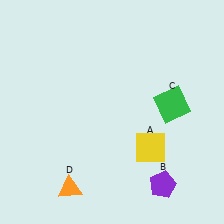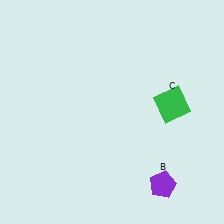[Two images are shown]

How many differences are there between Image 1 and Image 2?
There are 2 differences between the two images.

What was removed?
The yellow square (A), the orange triangle (D) were removed in Image 2.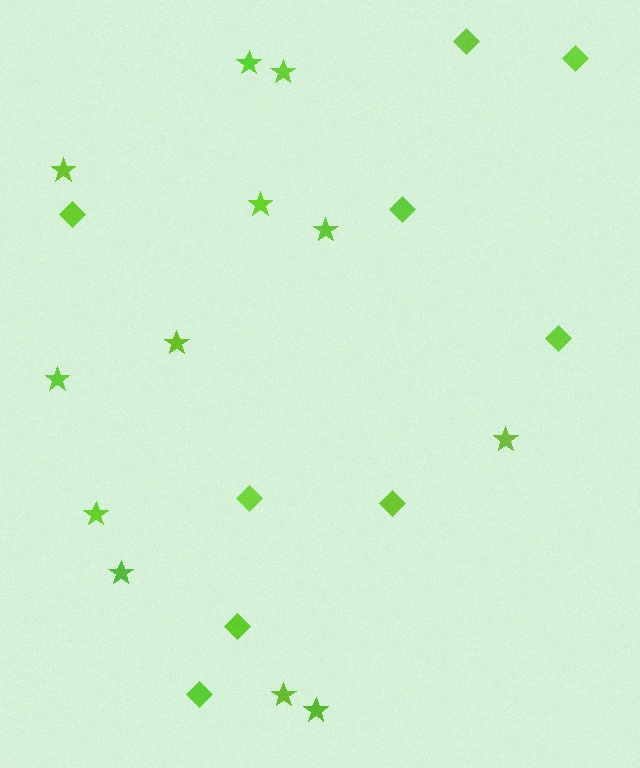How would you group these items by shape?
There are 2 groups: one group of diamonds (9) and one group of stars (12).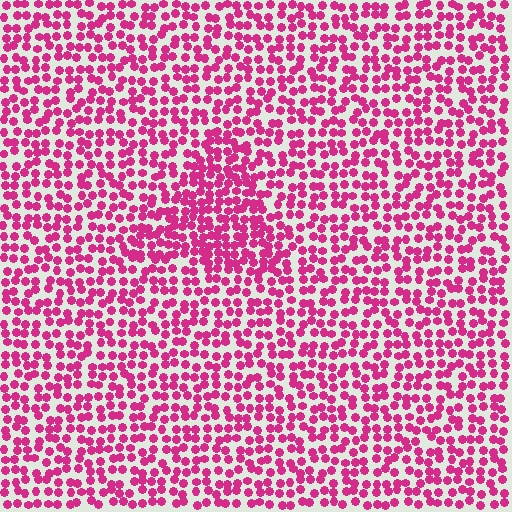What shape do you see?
I see a triangle.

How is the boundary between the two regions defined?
The boundary is defined by a change in element density (approximately 1.5x ratio). All elements are the same color, size, and shape.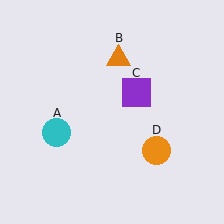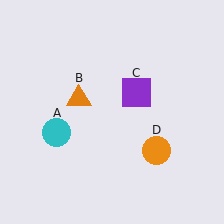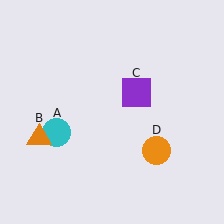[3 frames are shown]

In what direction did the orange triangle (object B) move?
The orange triangle (object B) moved down and to the left.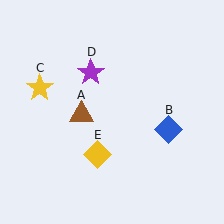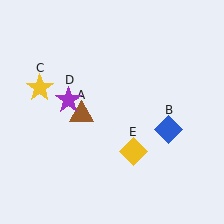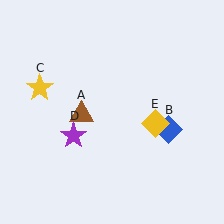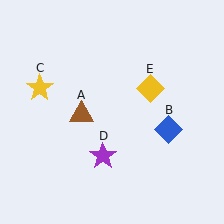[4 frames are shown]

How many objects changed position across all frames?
2 objects changed position: purple star (object D), yellow diamond (object E).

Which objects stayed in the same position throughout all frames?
Brown triangle (object A) and blue diamond (object B) and yellow star (object C) remained stationary.